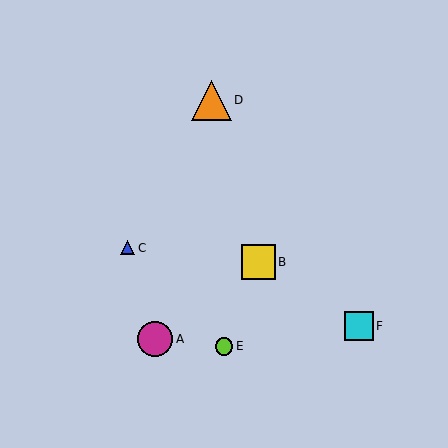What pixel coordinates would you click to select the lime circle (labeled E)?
Click at (224, 346) to select the lime circle E.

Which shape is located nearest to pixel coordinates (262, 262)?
The yellow square (labeled B) at (258, 262) is nearest to that location.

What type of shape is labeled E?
Shape E is a lime circle.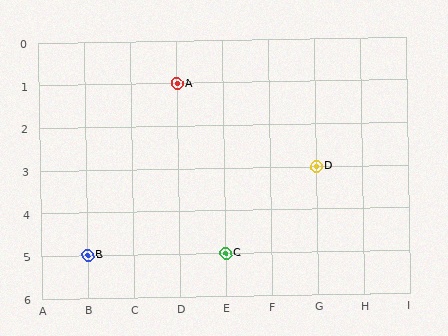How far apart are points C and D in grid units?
Points C and D are 2 columns and 2 rows apart (about 2.8 grid units diagonally).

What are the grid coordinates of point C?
Point C is at grid coordinates (E, 5).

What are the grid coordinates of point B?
Point B is at grid coordinates (B, 5).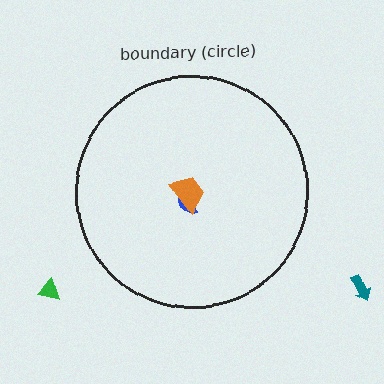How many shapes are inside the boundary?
2 inside, 2 outside.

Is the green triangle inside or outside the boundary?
Outside.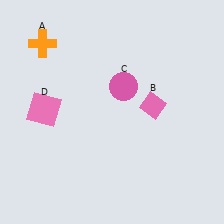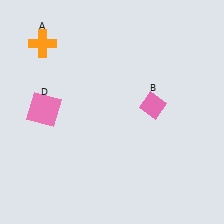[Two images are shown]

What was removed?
The pink circle (C) was removed in Image 2.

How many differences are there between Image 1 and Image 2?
There is 1 difference between the two images.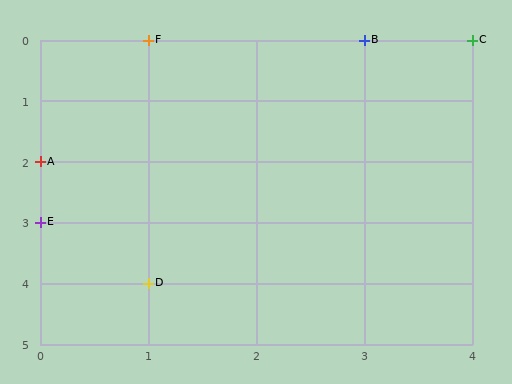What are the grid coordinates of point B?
Point B is at grid coordinates (3, 0).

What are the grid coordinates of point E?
Point E is at grid coordinates (0, 3).